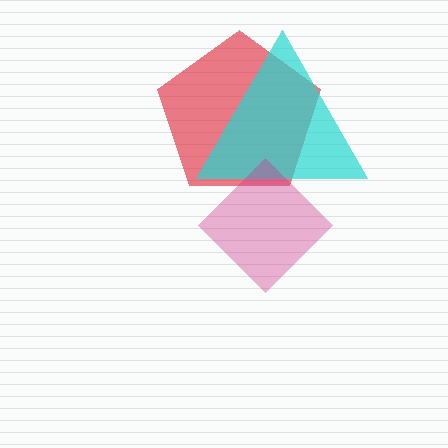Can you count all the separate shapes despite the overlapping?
Yes, there are 3 separate shapes.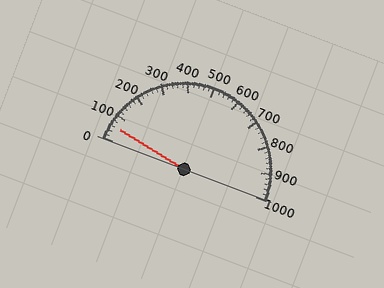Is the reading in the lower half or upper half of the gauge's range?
The reading is in the lower half of the range (0 to 1000).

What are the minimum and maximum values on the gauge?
The gauge ranges from 0 to 1000.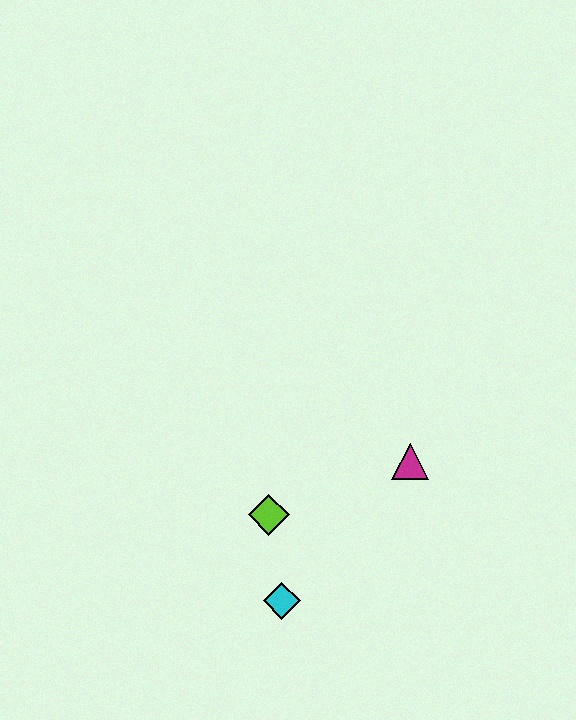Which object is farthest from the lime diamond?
The magenta triangle is farthest from the lime diamond.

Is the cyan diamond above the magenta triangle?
No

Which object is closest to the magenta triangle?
The lime diamond is closest to the magenta triangle.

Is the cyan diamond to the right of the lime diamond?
Yes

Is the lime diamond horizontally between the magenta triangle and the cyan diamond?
No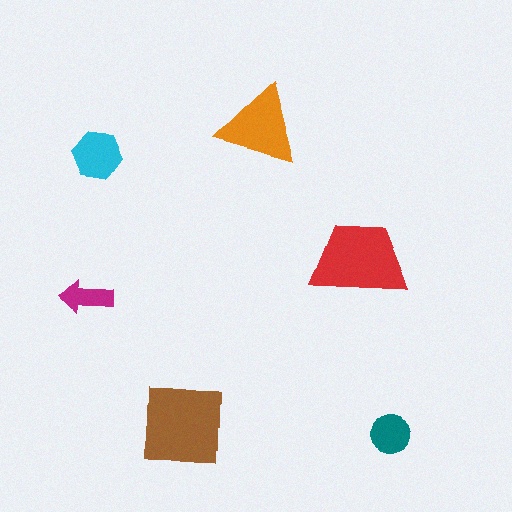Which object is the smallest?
The magenta arrow.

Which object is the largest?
The brown square.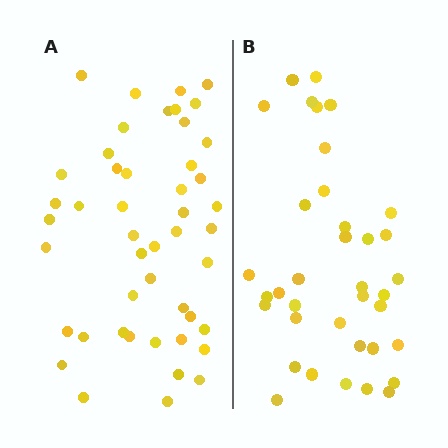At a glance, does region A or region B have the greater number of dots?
Region A (the left region) has more dots.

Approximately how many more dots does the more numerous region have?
Region A has roughly 10 or so more dots than region B.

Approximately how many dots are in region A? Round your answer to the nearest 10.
About 50 dots. (The exact count is 47, which rounds to 50.)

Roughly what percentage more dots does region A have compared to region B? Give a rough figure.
About 25% more.